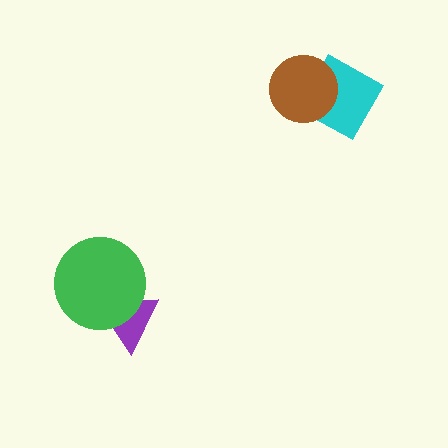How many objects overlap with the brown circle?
1 object overlaps with the brown circle.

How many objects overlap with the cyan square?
1 object overlaps with the cyan square.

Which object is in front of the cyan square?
The brown circle is in front of the cyan square.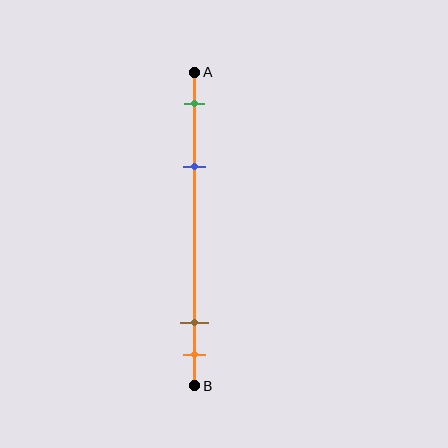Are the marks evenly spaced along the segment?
No, the marks are not evenly spaced.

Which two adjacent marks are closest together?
The brown and orange marks are the closest adjacent pair.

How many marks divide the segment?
There are 4 marks dividing the segment.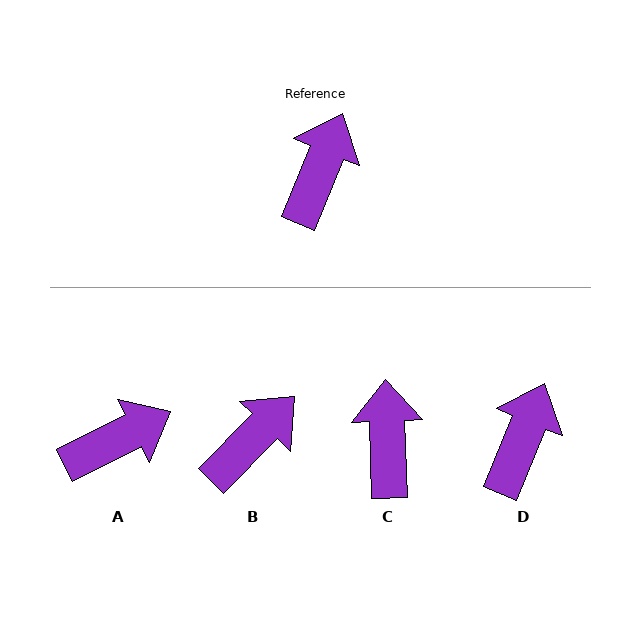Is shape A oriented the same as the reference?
No, it is off by about 41 degrees.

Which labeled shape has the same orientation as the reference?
D.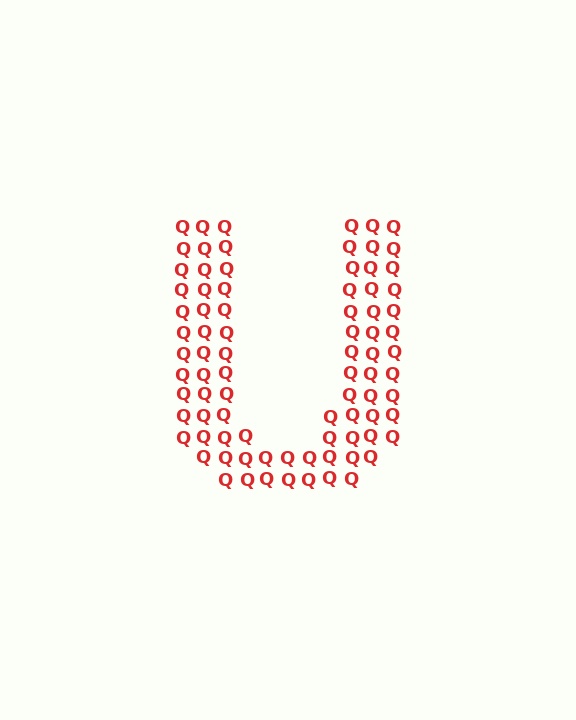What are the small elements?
The small elements are letter Q's.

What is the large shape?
The large shape is the letter U.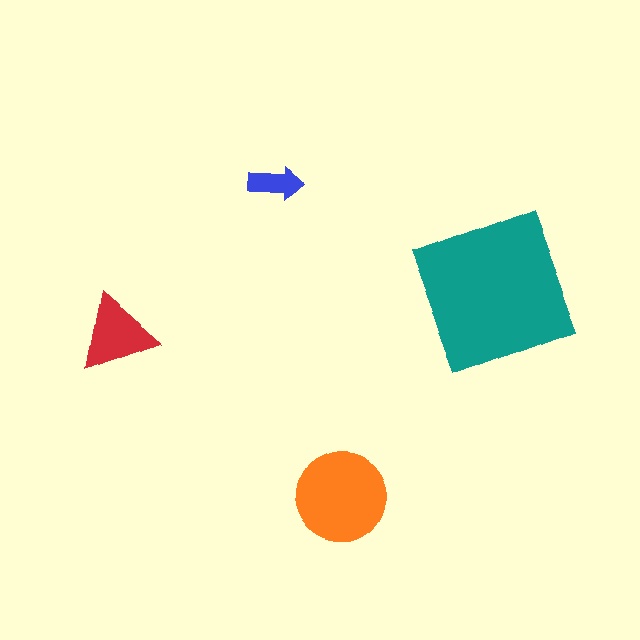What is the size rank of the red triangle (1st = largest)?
3rd.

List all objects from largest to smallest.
The teal square, the orange circle, the red triangle, the blue arrow.